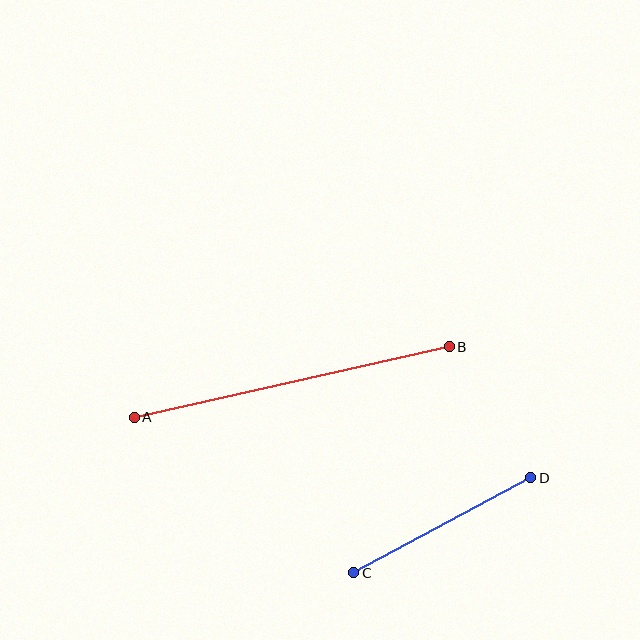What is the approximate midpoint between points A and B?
The midpoint is at approximately (292, 382) pixels.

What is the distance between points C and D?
The distance is approximately 201 pixels.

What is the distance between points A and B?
The distance is approximately 322 pixels.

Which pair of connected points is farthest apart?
Points A and B are farthest apart.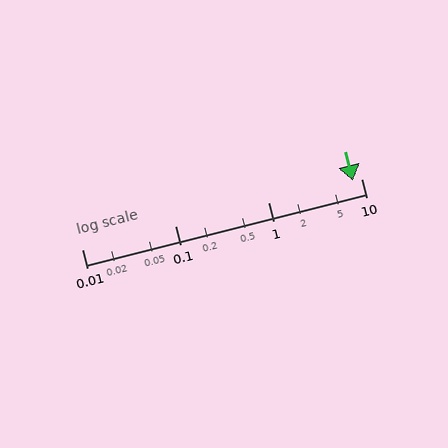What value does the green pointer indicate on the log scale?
The pointer indicates approximately 8.1.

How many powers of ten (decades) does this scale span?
The scale spans 3 decades, from 0.01 to 10.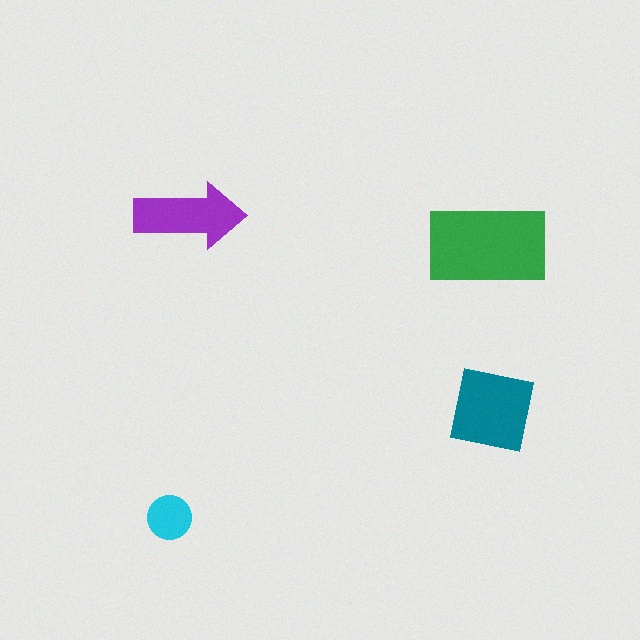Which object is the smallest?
The cyan circle.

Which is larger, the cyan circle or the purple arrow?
The purple arrow.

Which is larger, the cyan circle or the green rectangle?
The green rectangle.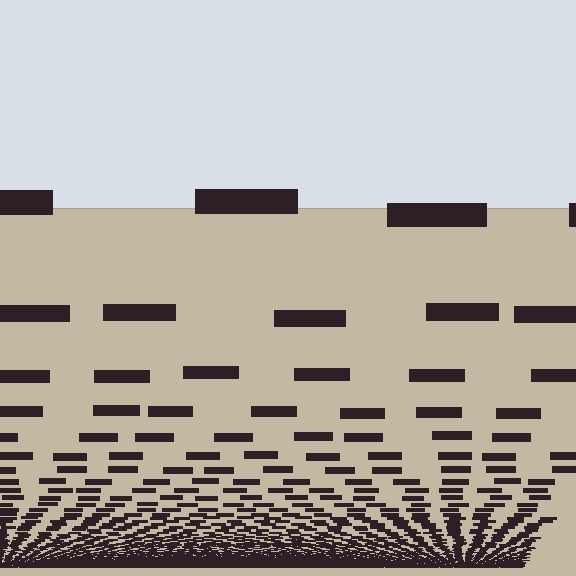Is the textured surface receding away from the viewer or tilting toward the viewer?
The surface appears to tilt toward the viewer. Texture elements get larger and sparser toward the top.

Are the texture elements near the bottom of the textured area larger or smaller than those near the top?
Smaller. The gradient is inverted — elements near the bottom are smaller and denser.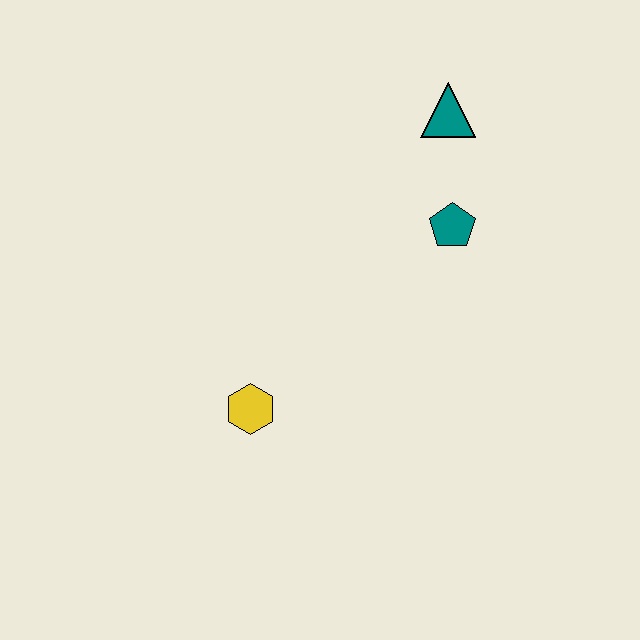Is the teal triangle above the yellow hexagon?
Yes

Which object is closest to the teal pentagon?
The teal triangle is closest to the teal pentagon.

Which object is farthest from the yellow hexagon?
The teal triangle is farthest from the yellow hexagon.